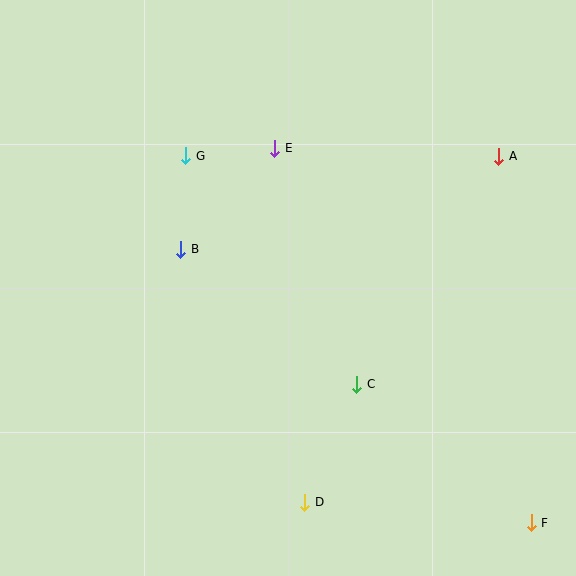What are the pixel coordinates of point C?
Point C is at (357, 384).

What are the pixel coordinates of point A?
Point A is at (499, 156).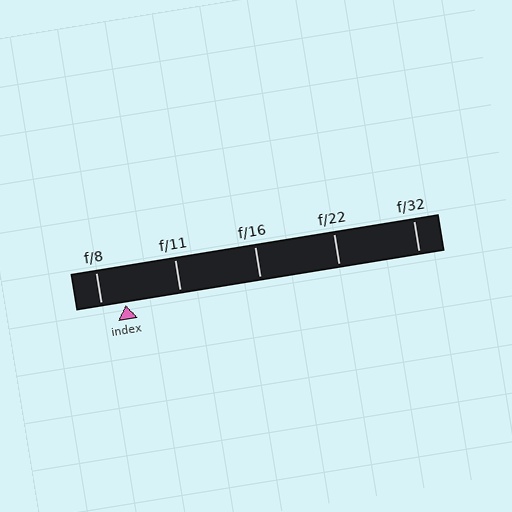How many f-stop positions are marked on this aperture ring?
There are 5 f-stop positions marked.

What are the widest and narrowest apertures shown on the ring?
The widest aperture shown is f/8 and the narrowest is f/32.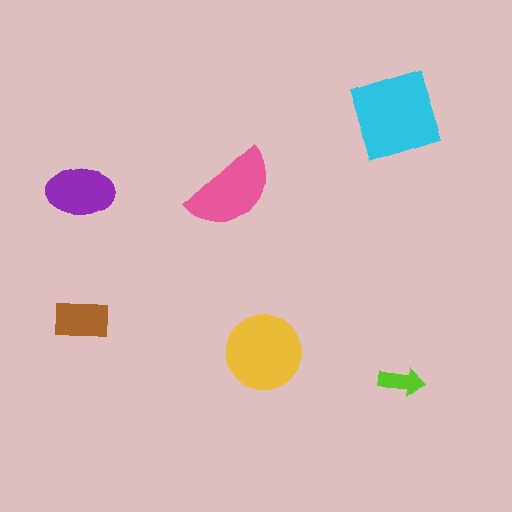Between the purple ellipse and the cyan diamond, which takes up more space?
The cyan diamond.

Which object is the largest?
The cyan diamond.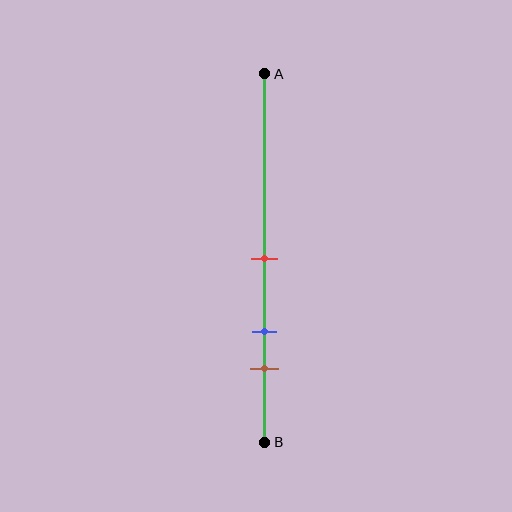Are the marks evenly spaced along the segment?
Yes, the marks are approximately evenly spaced.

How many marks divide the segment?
There are 3 marks dividing the segment.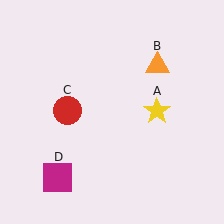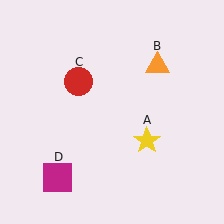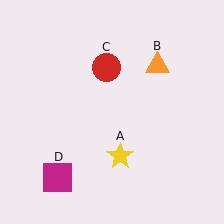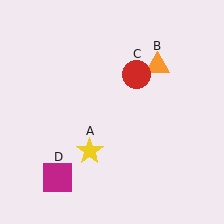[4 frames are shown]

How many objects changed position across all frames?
2 objects changed position: yellow star (object A), red circle (object C).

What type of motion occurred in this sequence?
The yellow star (object A), red circle (object C) rotated clockwise around the center of the scene.